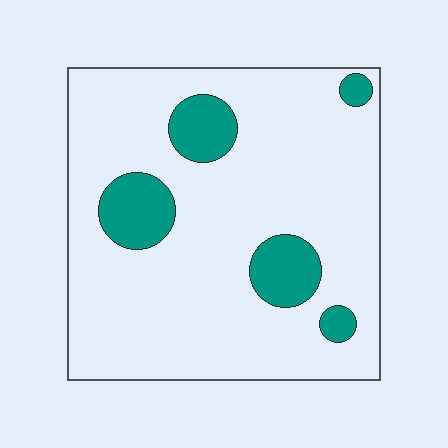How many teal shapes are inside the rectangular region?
5.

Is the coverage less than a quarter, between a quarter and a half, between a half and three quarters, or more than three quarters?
Less than a quarter.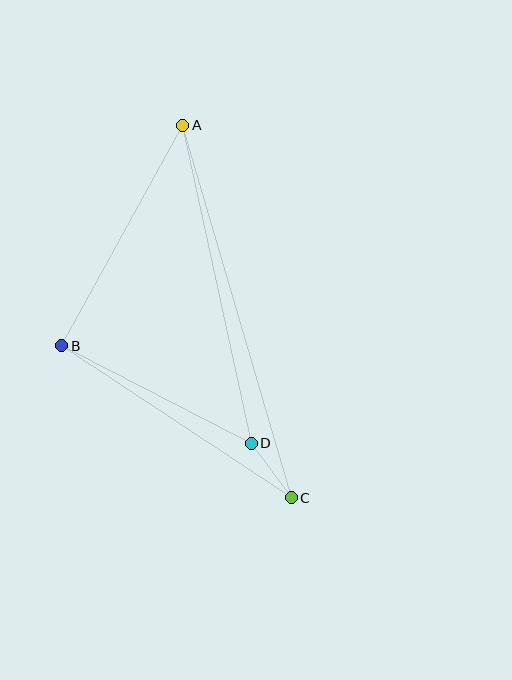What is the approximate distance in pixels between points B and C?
The distance between B and C is approximately 275 pixels.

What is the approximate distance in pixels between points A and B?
The distance between A and B is approximately 252 pixels.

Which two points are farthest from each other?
Points A and C are farthest from each other.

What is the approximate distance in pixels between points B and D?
The distance between B and D is approximately 213 pixels.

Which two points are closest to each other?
Points C and D are closest to each other.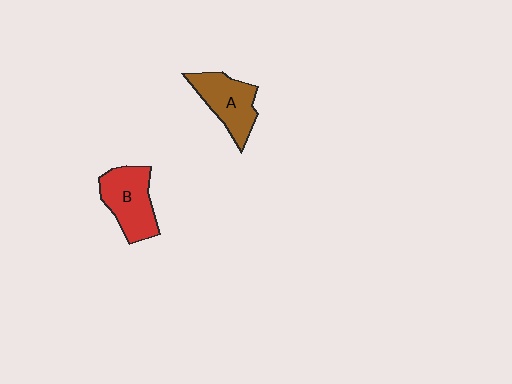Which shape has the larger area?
Shape B (red).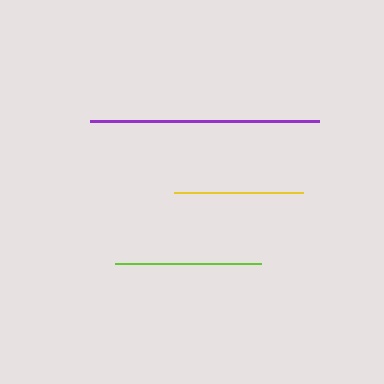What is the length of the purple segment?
The purple segment is approximately 229 pixels long.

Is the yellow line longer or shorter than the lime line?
The lime line is longer than the yellow line.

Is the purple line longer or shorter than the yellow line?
The purple line is longer than the yellow line.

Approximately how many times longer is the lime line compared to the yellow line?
The lime line is approximately 1.1 times the length of the yellow line.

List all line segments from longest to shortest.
From longest to shortest: purple, lime, yellow.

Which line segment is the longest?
The purple line is the longest at approximately 229 pixels.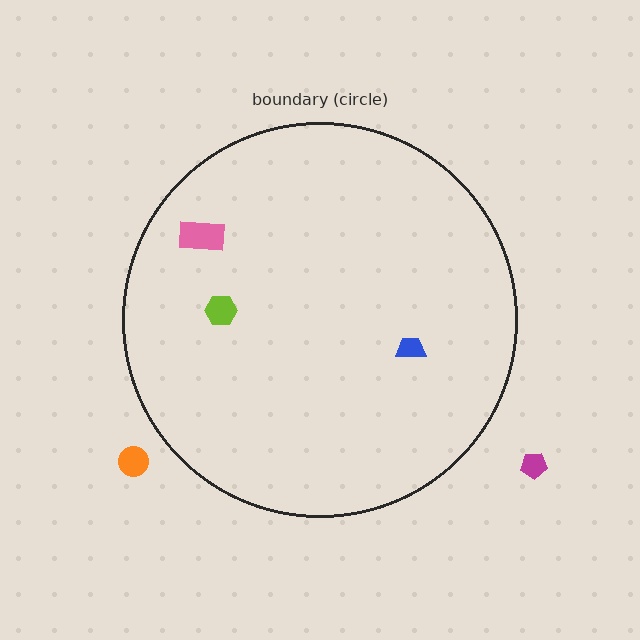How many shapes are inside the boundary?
3 inside, 2 outside.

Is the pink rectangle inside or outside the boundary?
Inside.